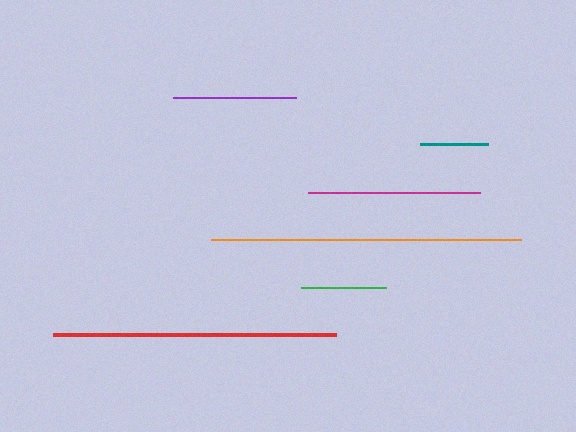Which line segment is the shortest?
The teal line is the shortest at approximately 68 pixels.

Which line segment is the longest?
The orange line is the longest at approximately 309 pixels.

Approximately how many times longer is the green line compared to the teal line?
The green line is approximately 1.2 times the length of the teal line.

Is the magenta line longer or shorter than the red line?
The red line is longer than the magenta line.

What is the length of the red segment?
The red segment is approximately 283 pixels long.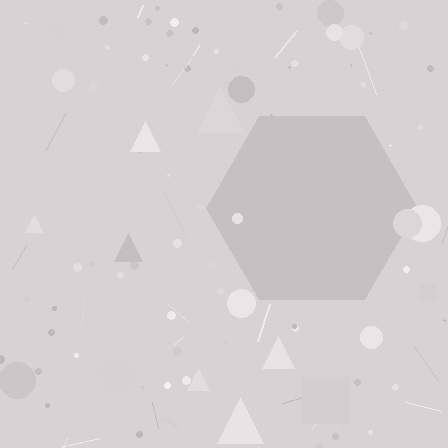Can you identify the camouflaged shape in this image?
The camouflaged shape is a hexagon.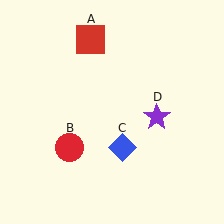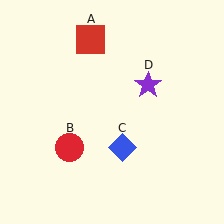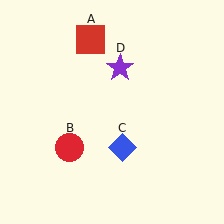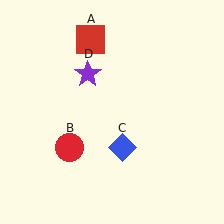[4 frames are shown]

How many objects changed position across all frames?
1 object changed position: purple star (object D).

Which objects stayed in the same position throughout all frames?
Red square (object A) and red circle (object B) and blue diamond (object C) remained stationary.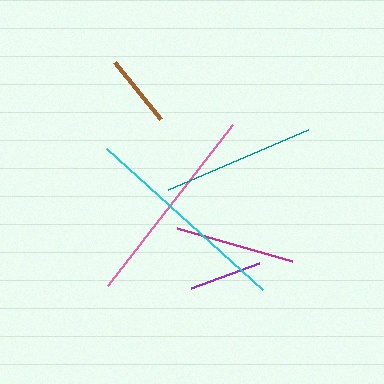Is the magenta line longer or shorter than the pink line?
The pink line is longer than the magenta line.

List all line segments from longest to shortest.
From longest to shortest: cyan, pink, teal, magenta, brown, purple.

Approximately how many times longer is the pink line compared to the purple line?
The pink line is approximately 2.8 times the length of the purple line.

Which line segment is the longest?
The cyan line is the longest at approximately 210 pixels.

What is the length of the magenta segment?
The magenta segment is approximately 120 pixels long.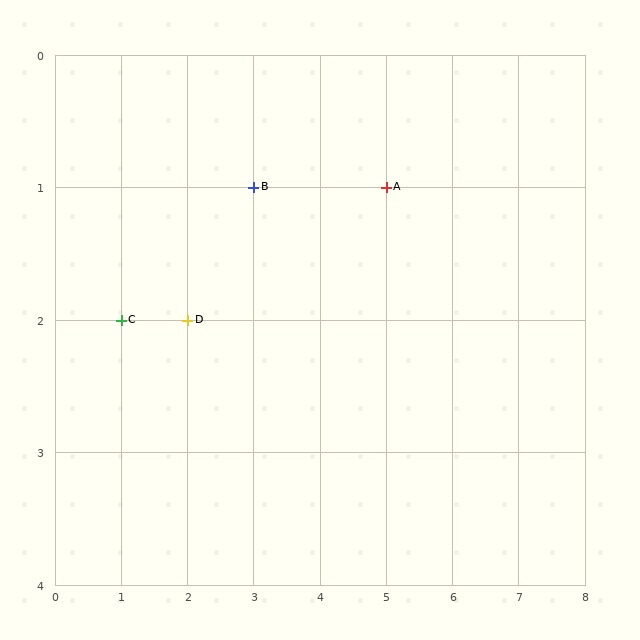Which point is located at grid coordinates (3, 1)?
Point B is at (3, 1).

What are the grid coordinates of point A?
Point A is at grid coordinates (5, 1).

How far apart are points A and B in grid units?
Points A and B are 2 columns apart.